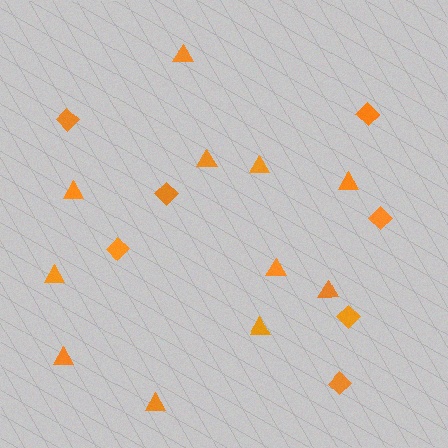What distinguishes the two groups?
There are 2 groups: one group of diamonds (7) and one group of triangles (11).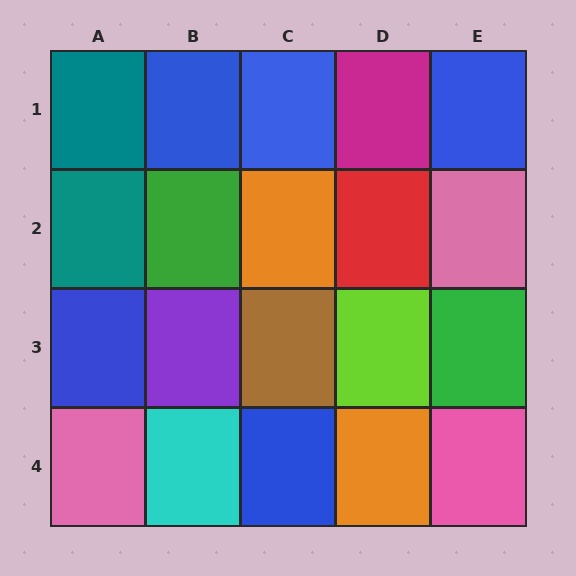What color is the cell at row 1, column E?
Blue.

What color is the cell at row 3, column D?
Lime.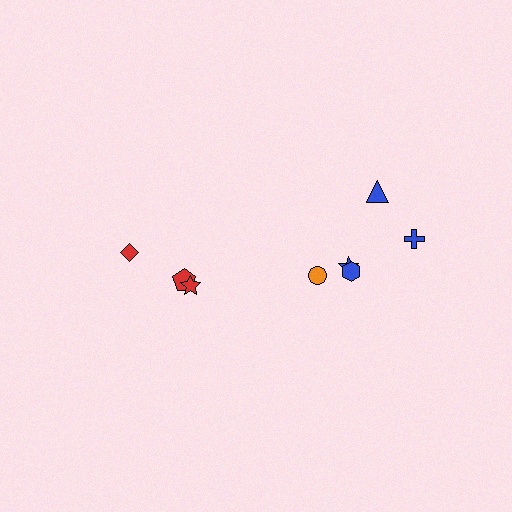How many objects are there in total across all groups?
There are 8 objects.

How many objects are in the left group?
There are 3 objects.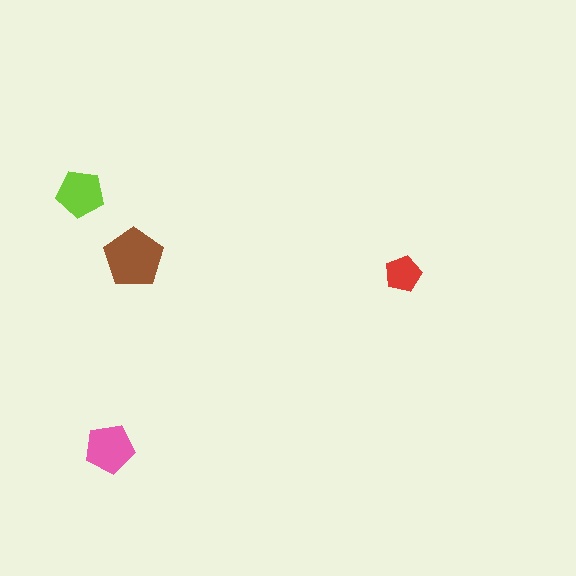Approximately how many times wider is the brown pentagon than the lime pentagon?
About 1.5 times wider.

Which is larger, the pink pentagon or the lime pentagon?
The pink one.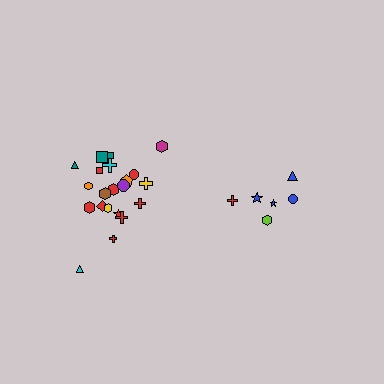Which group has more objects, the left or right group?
The left group.